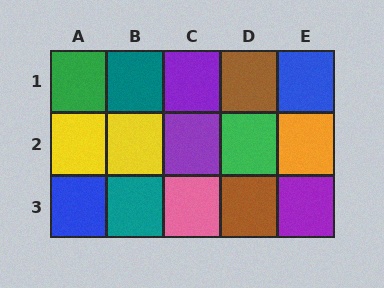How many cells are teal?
2 cells are teal.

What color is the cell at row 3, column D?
Brown.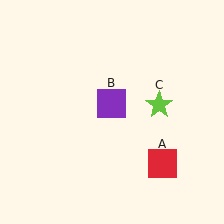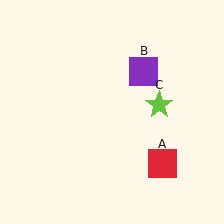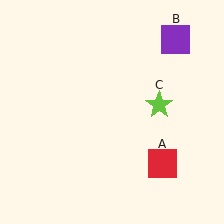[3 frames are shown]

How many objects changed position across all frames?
1 object changed position: purple square (object B).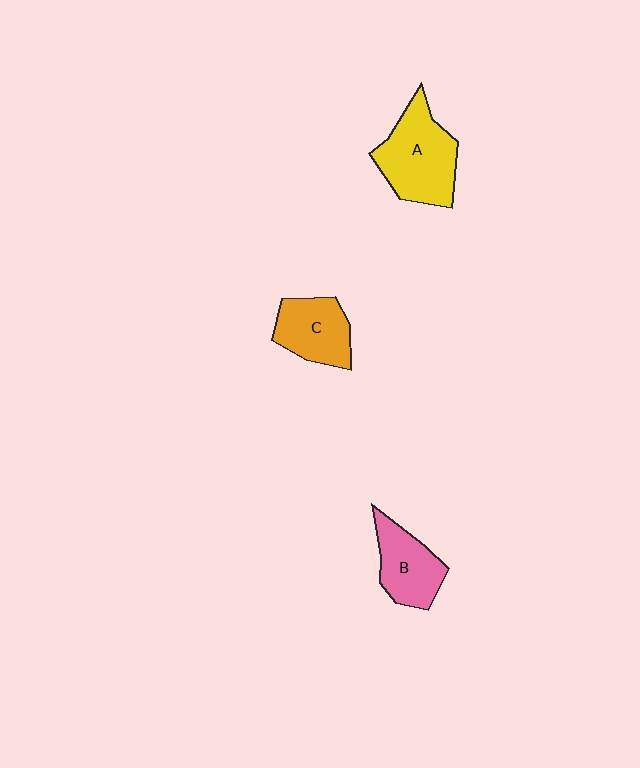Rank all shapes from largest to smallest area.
From largest to smallest: A (yellow), B (pink), C (orange).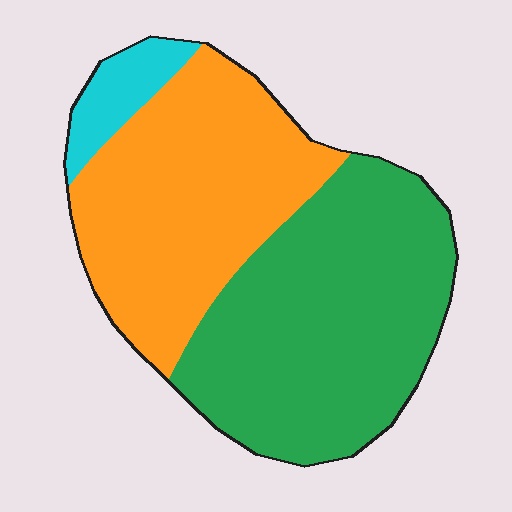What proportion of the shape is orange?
Orange takes up between a quarter and a half of the shape.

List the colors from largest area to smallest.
From largest to smallest: green, orange, cyan.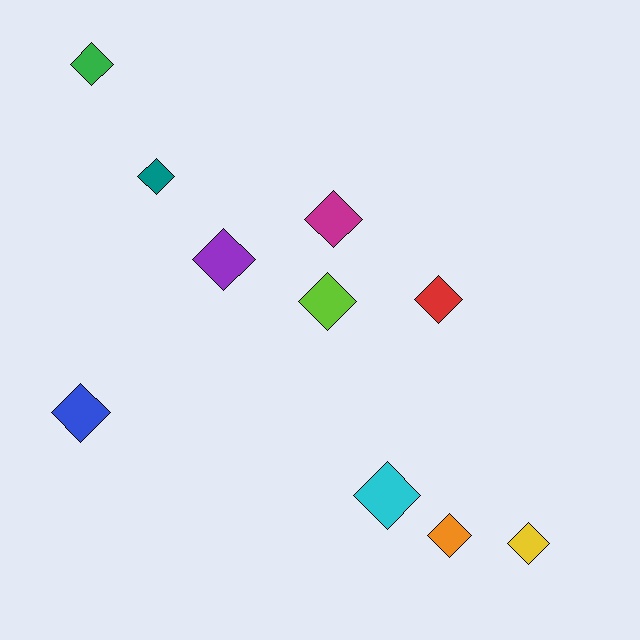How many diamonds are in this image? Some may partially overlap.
There are 10 diamonds.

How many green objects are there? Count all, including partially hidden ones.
There is 1 green object.